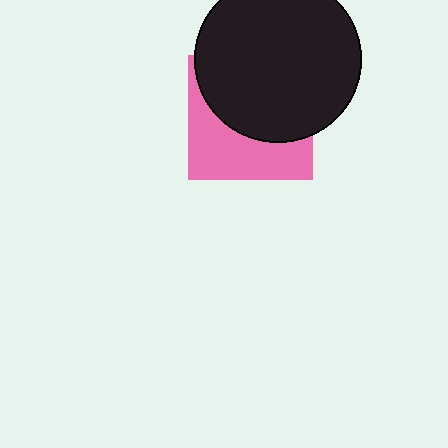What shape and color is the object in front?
The object in front is a black circle.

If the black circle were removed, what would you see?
You would see the complete pink square.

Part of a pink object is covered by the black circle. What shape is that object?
It is a square.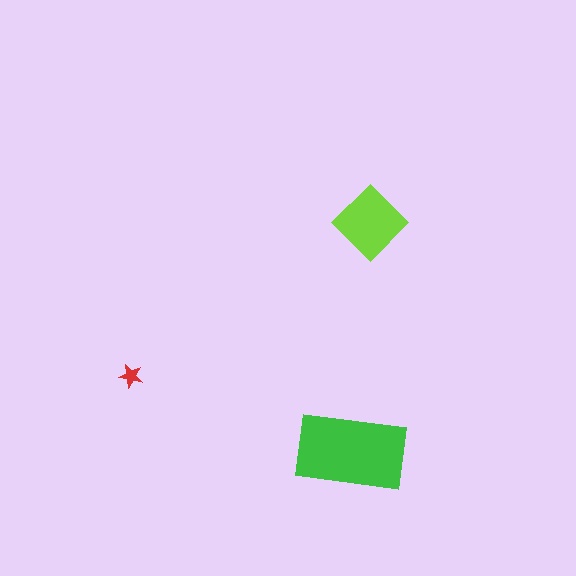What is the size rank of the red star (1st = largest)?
3rd.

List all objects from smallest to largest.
The red star, the lime diamond, the green rectangle.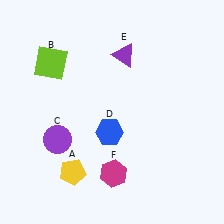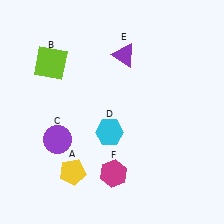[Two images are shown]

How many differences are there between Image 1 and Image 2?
There is 1 difference between the two images.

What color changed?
The hexagon (D) changed from blue in Image 1 to cyan in Image 2.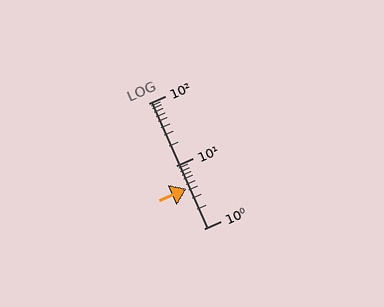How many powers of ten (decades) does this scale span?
The scale spans 2 decades, from 1 to 100.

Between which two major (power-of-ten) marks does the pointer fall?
The pointer is between 1 and 10.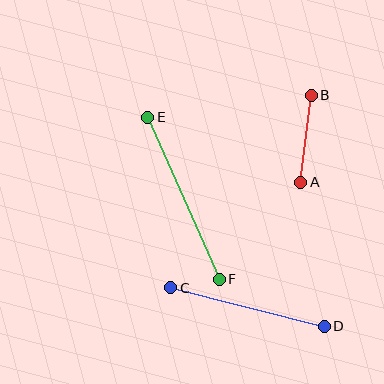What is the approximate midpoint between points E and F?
The midpoint is at approximately (184, 198) pixels.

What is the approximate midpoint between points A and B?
The midpoint is at approximately (306, 139) pixels.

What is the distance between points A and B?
The distance is approximately 87 pixels.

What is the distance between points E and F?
The distance is approximately 177 pixels.